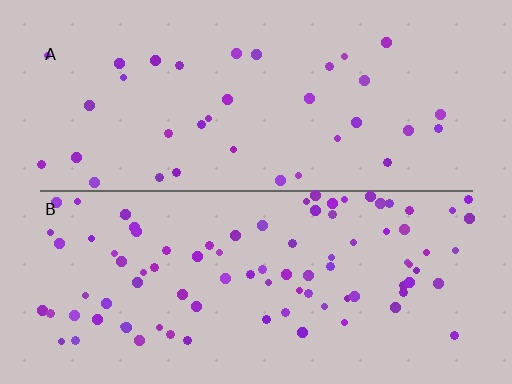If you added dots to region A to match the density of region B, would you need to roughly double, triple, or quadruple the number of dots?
Approximately triple.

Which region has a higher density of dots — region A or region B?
B (the bottom).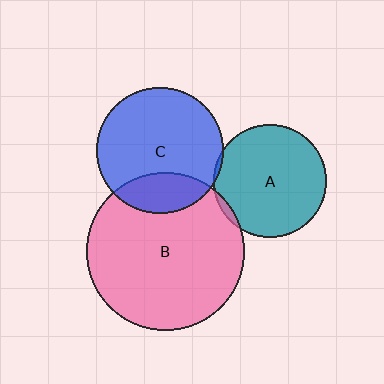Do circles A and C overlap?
Yes.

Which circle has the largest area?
Circle B (pink).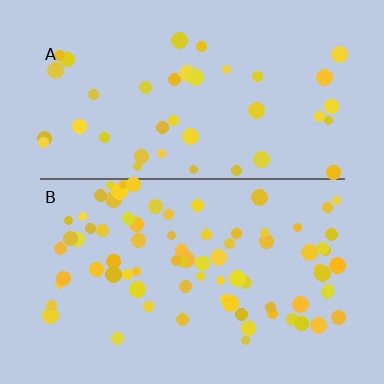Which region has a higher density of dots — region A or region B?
B (the bottom).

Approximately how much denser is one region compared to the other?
Approximately 1.9× — region B over region A.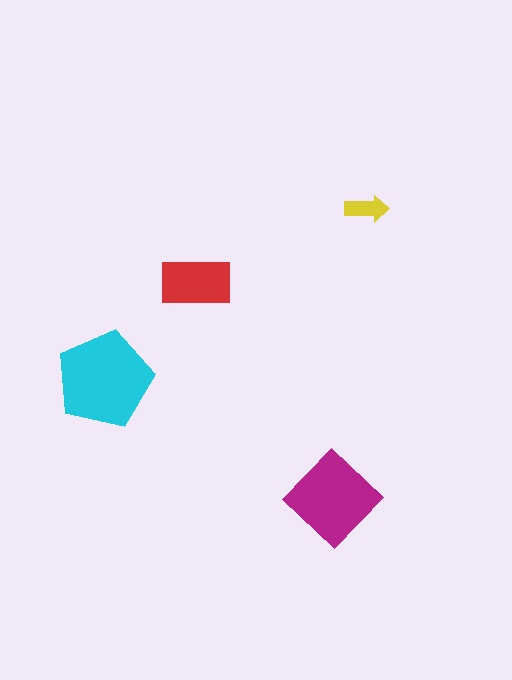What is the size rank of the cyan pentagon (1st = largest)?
1st.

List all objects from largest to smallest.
The cyan pentagon, the magenta diamond, the red rectangle, the yellow arrow.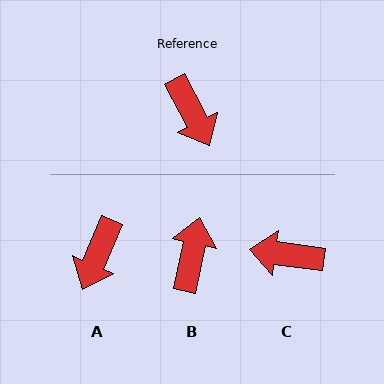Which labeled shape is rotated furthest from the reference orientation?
B, about 141 degrees away.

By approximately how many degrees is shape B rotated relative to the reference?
Approximately 141 degrees counter-clockwise.